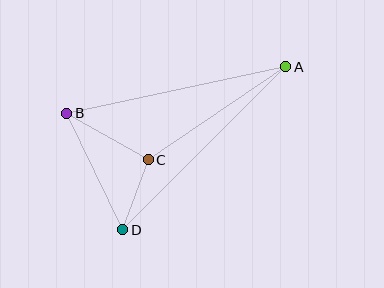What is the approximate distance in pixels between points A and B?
The distance between A and B is approximately 224 pixels.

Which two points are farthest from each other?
Points A and D are farthest from each other.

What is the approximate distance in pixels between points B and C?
The distance between B and C is approximately 94 pixels.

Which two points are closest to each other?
Points C and D are closest to each other.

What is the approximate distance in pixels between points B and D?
The distance between B and D is approximately 129 pixels.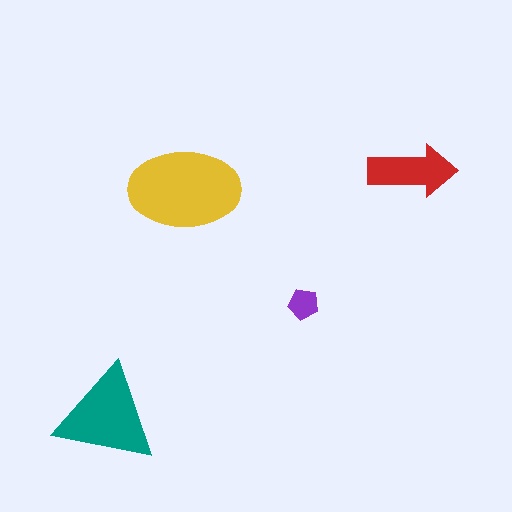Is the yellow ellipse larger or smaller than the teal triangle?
Larger.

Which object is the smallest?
The purple pentagon.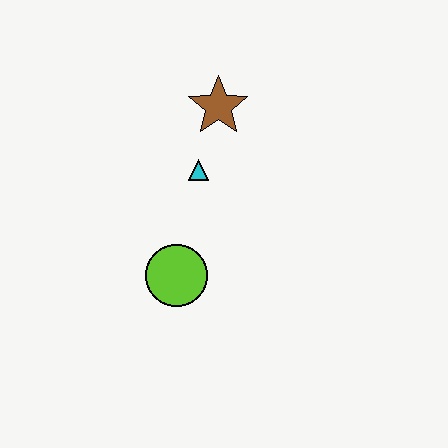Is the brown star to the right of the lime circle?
Yes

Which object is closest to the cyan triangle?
The brown star is closest to the cyan triangle.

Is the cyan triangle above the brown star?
No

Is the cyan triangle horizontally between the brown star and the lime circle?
Yes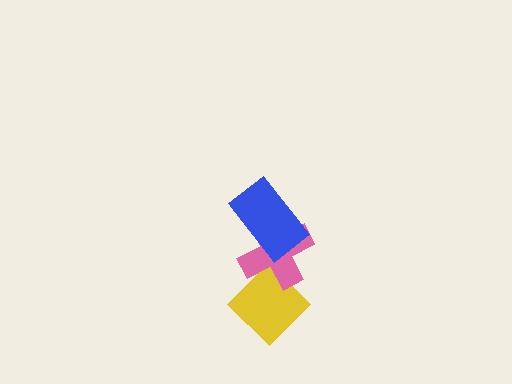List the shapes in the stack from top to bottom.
From top to bottom: the blue rectangle, the pink cross, the yellow diamond.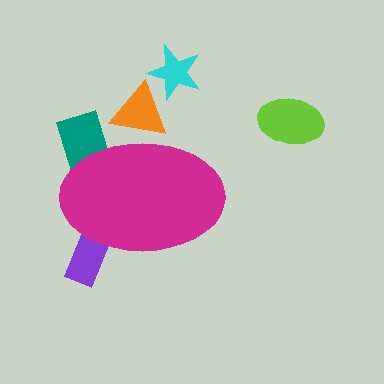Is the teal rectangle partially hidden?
Yes, the teal rectangle is partially hidden behind the magenta ellipse.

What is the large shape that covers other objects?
A magenta ellipse.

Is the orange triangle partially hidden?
Yes, the orange triangle is partially hidden behind the magenta ellipse.